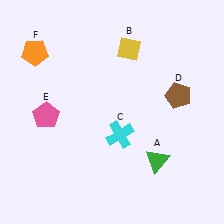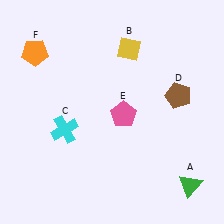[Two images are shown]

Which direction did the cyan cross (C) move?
The cyan cross (C) moved left.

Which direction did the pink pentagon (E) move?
The pink pentagon (E) moved right.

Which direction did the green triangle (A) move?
The green triangle (A) moved right.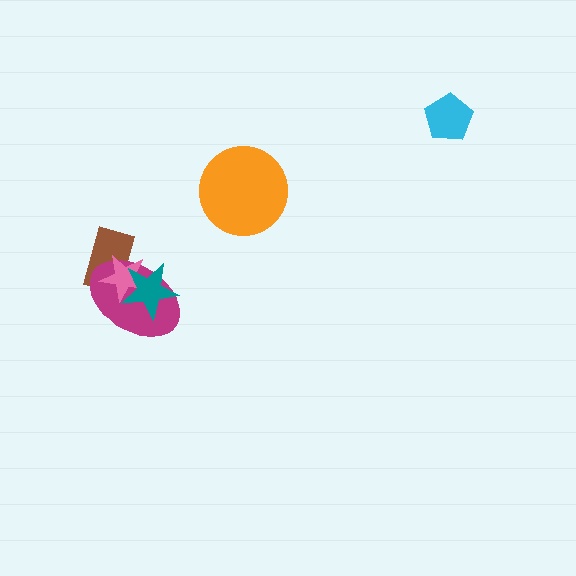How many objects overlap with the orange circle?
0 objects overlap with the orange circle.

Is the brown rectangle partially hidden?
Yes, it is partially covered by another shape.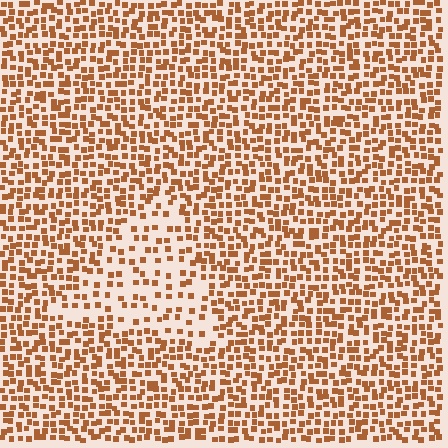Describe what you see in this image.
The image contains small brown elements arranged at two different densities. A triangle-shaped region is visible where the elements are less densely packed than the surrounding area.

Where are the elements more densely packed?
The elements are more densely packed outside the triangle boundary.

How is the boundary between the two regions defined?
The boundary is defined by a change in element density (approximately 2.1x ratio). All elements are the same color, size, and shape.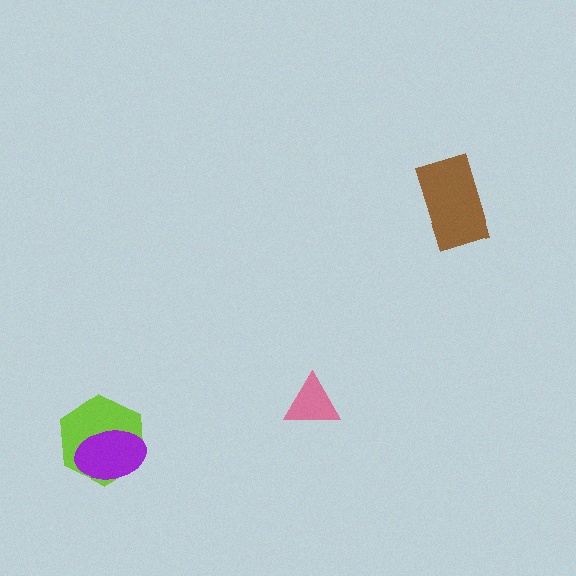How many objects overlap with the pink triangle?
0 objects overlap with the pink triangle.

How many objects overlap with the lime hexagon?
1 object overlaps with the lime hexagon.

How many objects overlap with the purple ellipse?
1 object overlaps with the purple ellipse.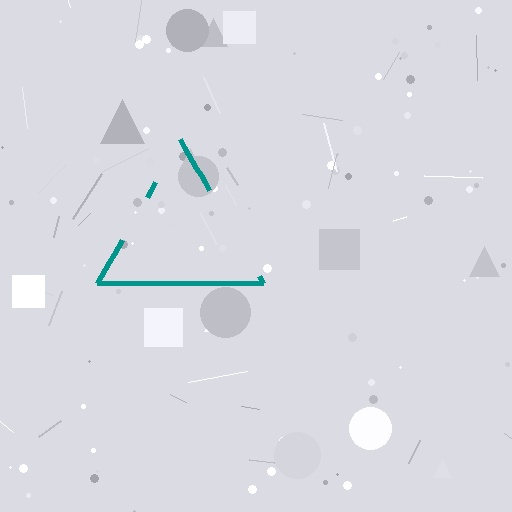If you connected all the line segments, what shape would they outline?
They would outline a triangle.